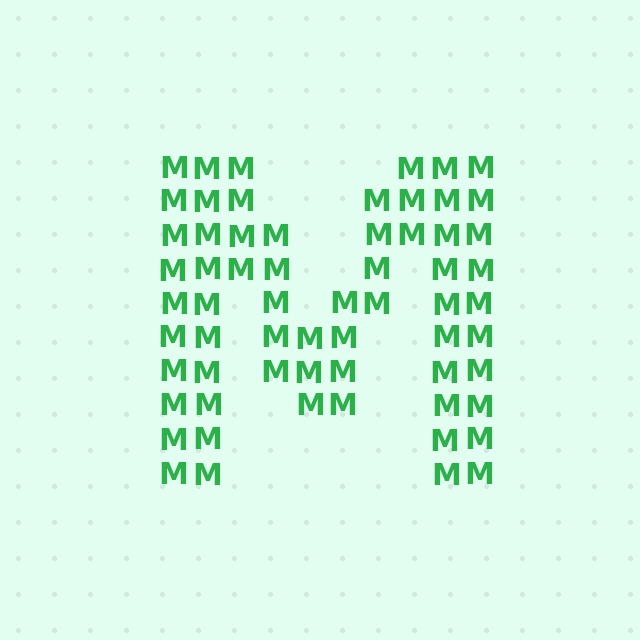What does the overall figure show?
The overall figure shows the letter M.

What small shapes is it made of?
It is made of small letter M's.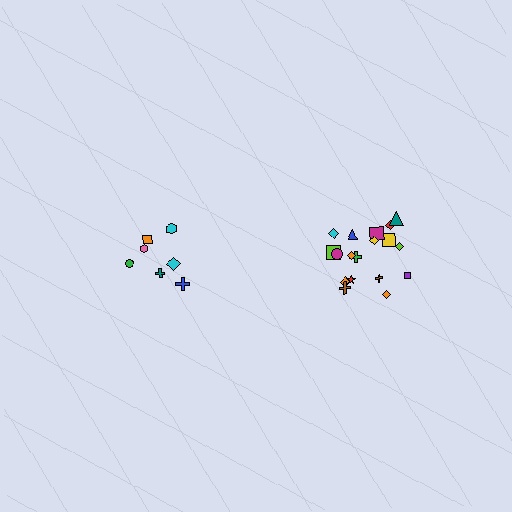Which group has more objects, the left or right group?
The right group.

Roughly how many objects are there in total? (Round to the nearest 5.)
Roughly 25 objects in total.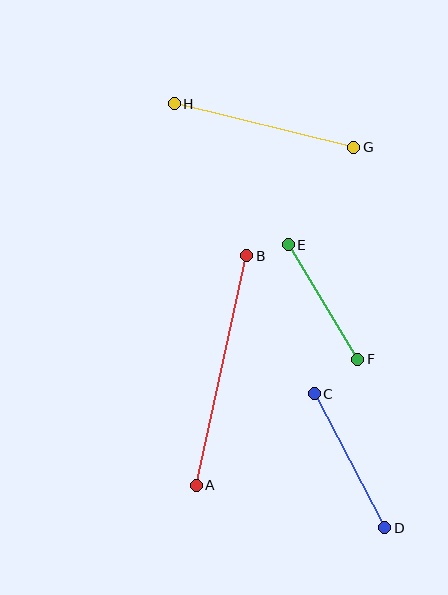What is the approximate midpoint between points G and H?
The midpoint is at approximately (264, 125) pixels.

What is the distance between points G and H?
The distance is approximately 185 pixels.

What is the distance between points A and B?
The distance is approximately 235 pixels.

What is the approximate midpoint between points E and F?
The midpoint is at approximately (323, 302) pixels.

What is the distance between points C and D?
The distance is approximately 152 pixels.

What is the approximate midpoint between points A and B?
The midpoint is at approximately (221, 371) pixels.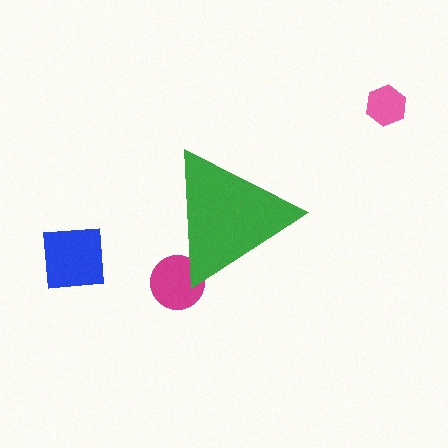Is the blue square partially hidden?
No, the blue square is fully visible.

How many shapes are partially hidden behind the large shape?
1 shape is partially hidden.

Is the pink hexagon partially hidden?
No, the pink hexagon is fully visible.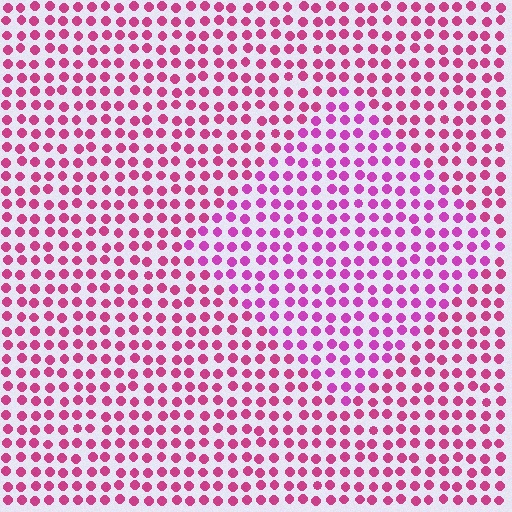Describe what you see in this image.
The image is filled with small magenta elements in a uniform arrangement. A diamond-shaped region is visible where the elements are tinted to a slightly different hue, forming a subtle color boundary.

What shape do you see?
I see a diamond.